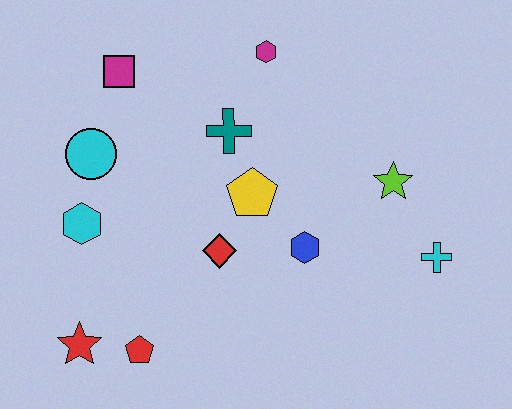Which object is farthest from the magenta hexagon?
The red star is farthest from the magenta hexagon.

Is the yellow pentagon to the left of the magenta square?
No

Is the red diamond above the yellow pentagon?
No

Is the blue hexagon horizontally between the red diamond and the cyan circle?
No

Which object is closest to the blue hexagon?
The yellow pentagon is closest to the blue hexagon.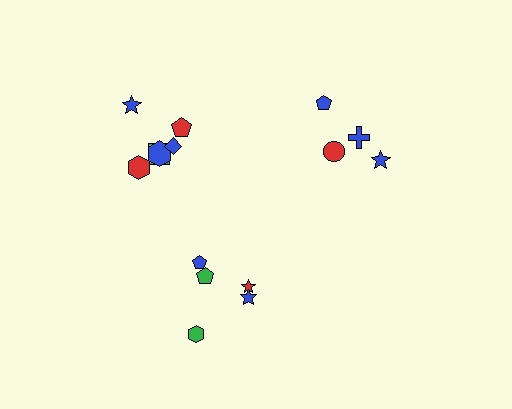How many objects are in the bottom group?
There are 5 objects.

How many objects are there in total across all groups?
There are 15 objects.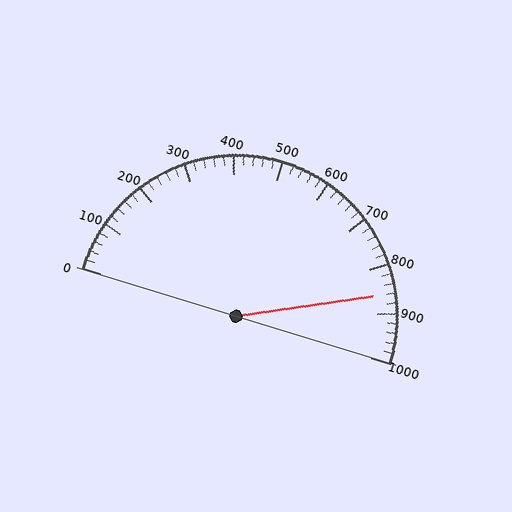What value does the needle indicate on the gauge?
The needle indicates approximately 860.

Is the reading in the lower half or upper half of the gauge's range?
The reading is in the upper half of the range (0 to 1000).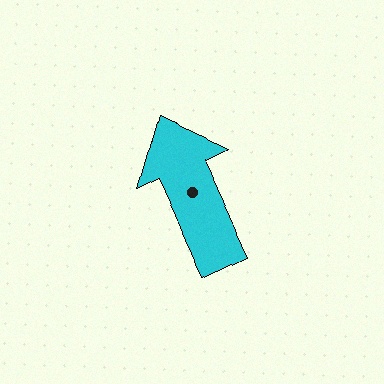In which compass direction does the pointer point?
Northwest.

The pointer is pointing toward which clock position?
Roughly 11 o'clock.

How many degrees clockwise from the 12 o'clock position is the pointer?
Approximately 335 degrees.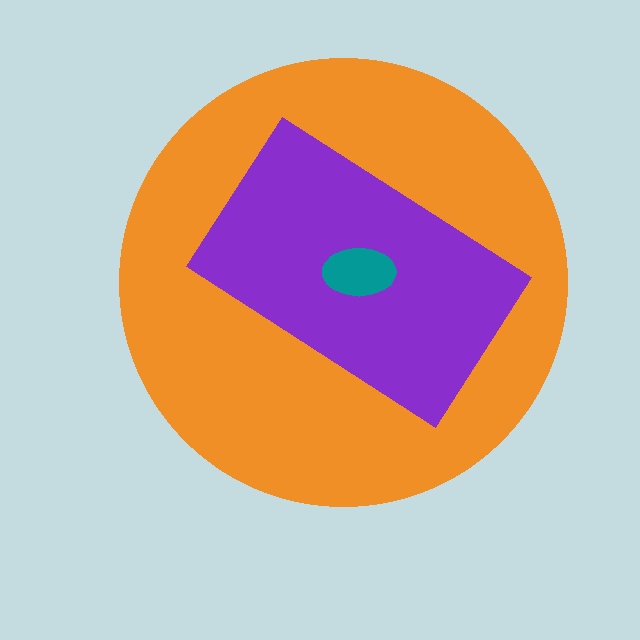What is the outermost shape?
The orange circle.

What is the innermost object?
The teal ellipse.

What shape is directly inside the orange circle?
The purple rectangle.